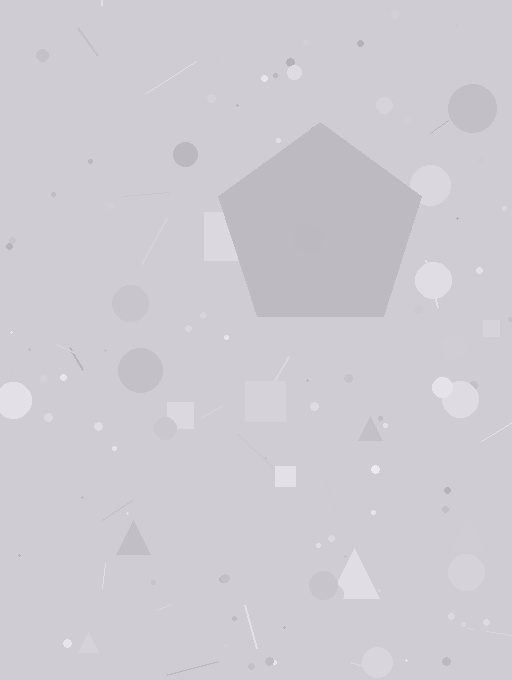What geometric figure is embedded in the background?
A pentagon is embedded in the background.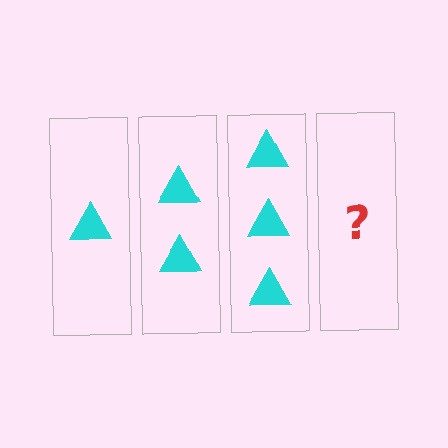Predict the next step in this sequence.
The next step is 4 triangles.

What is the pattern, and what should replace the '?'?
The pattern is that each step adds one more triangle. The '?' should be 4 triangles.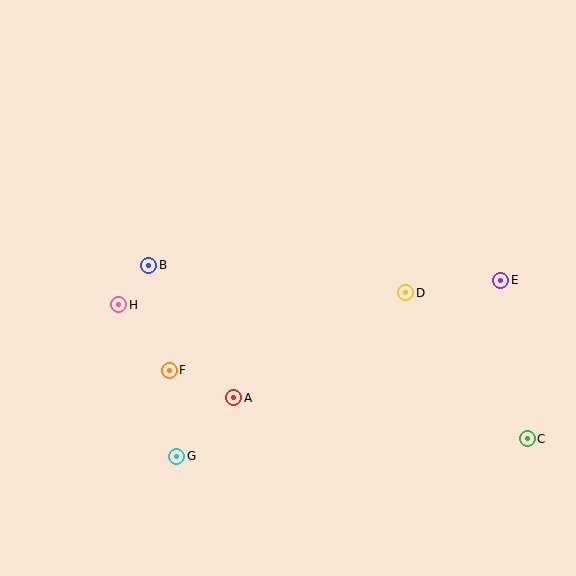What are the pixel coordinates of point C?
Point C is at (527, 439).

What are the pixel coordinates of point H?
Point H is at (119, 305).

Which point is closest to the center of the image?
Point D at (406, 293) is closest to the center.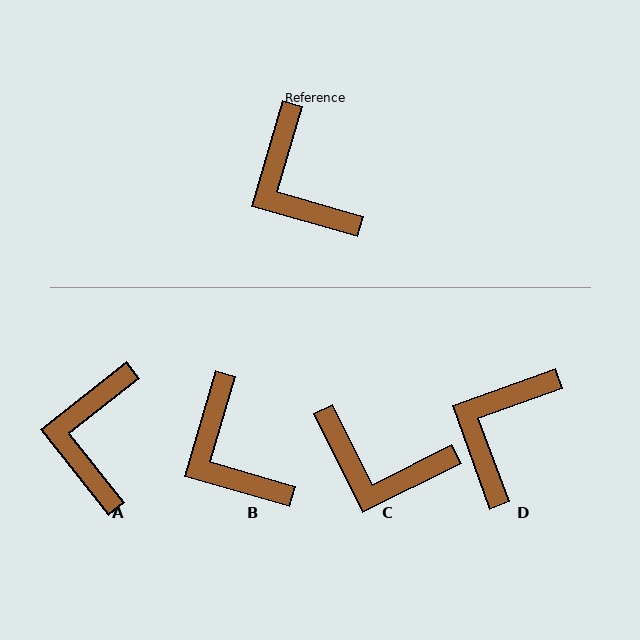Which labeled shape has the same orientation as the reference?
B.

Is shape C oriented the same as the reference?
No, it is off by about 43 degrees.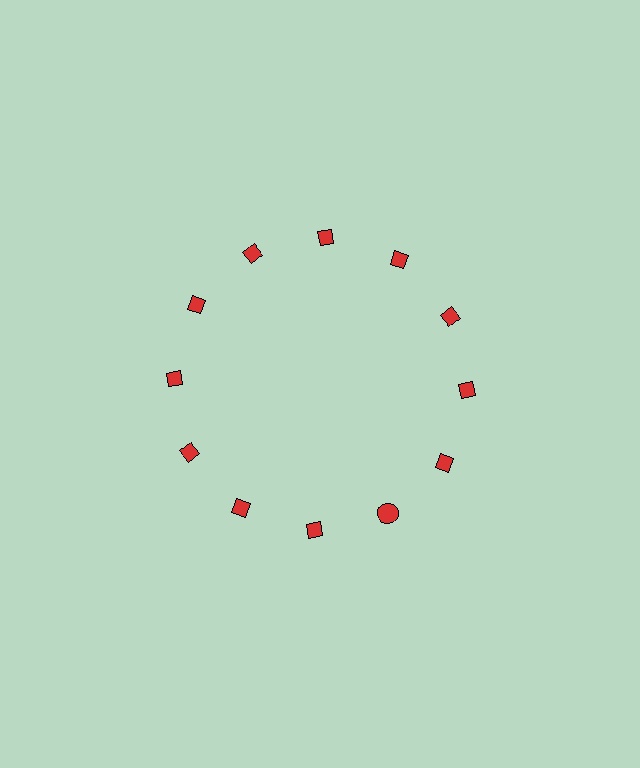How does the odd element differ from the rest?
It has a different shape: circle instead of diamond.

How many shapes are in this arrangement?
There are 12 shapes arranged in a ring pattern.